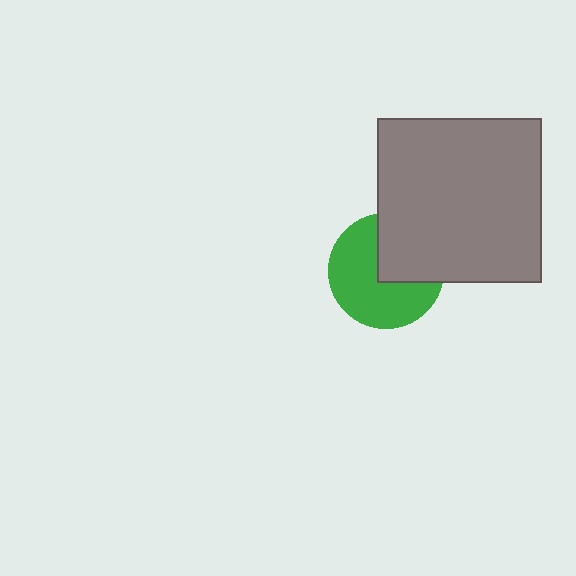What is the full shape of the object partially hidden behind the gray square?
The partially hidden object is a green circle.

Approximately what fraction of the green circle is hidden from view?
Roughly 37% of the green circle is hidden behind the gray square.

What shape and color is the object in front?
The object in front is a gray square.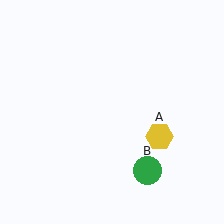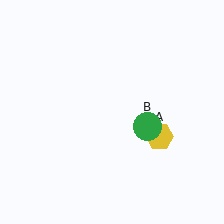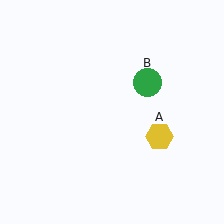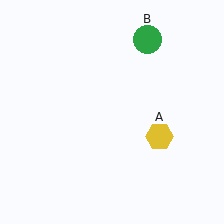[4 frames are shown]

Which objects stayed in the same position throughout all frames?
Yellow hexagon (object A) remained stationary.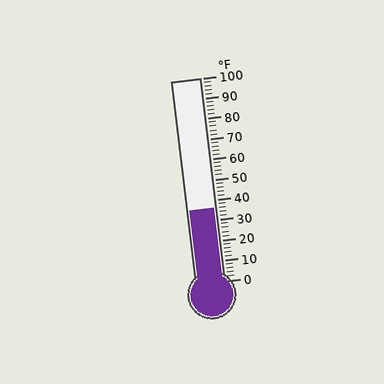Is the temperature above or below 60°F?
The temperature is below 60°F.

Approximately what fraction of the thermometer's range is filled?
The thermometer is filled to approximately 35% of its range.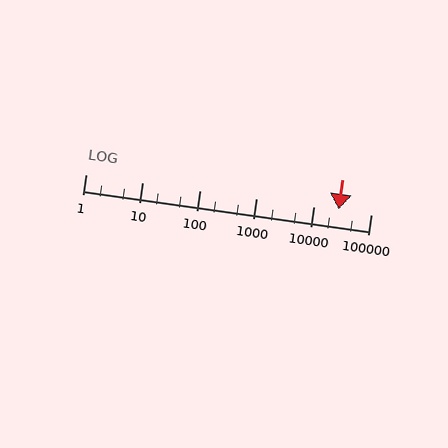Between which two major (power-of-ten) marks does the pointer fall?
The pointer is between 10000 and 100000.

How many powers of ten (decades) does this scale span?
The scale spans 5 decades, from 1 to 100000.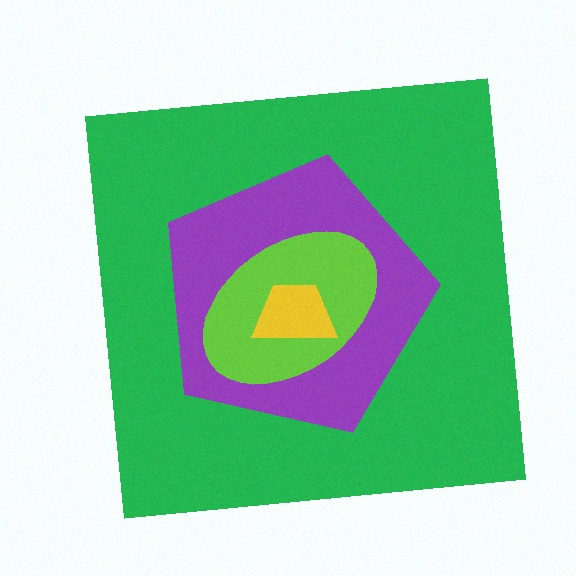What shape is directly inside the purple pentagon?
The lime ellipse.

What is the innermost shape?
The yellow trapezoid.